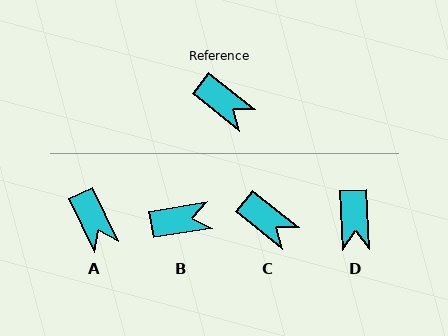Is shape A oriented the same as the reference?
No, it is off by about 27 degrees.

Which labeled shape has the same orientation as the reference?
C.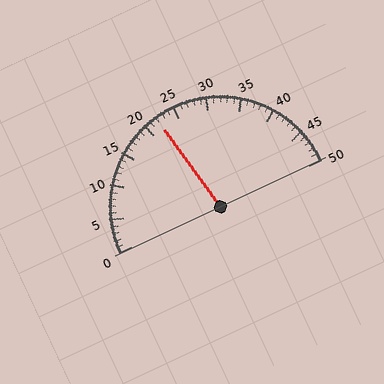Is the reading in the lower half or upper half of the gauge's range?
The reading is in the lower half of the range (0 to 50).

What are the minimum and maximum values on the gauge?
The gauge ranges from 0 to 50.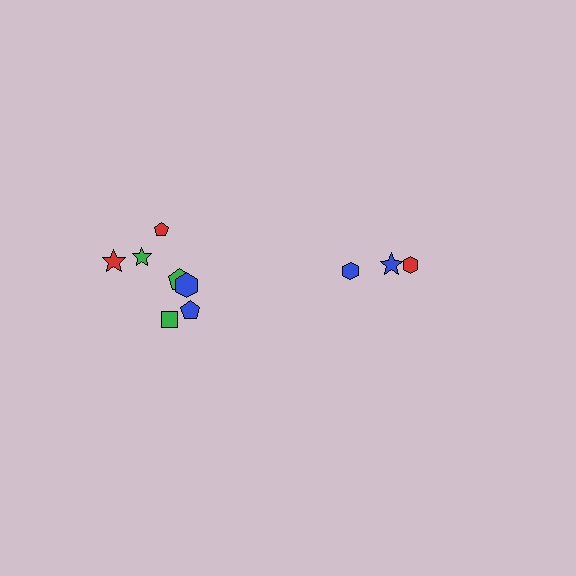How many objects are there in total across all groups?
There are 10 objects.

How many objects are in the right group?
There are 3 objects.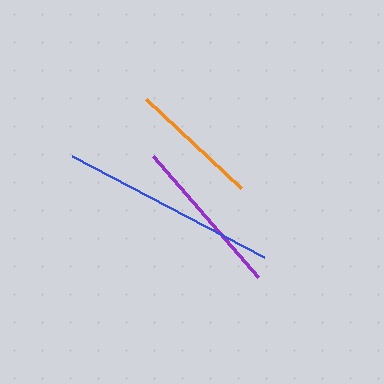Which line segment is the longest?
The blue line is the longest at approximately 217 pixels.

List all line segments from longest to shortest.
From longest to shortest: blue, purple, orange.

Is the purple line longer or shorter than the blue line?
The blue line is longer than the purple line.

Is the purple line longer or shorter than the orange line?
The purple line is longer than the orange line.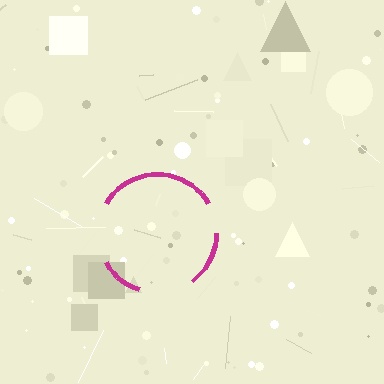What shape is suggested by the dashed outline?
The dashed outline suggests a circle.